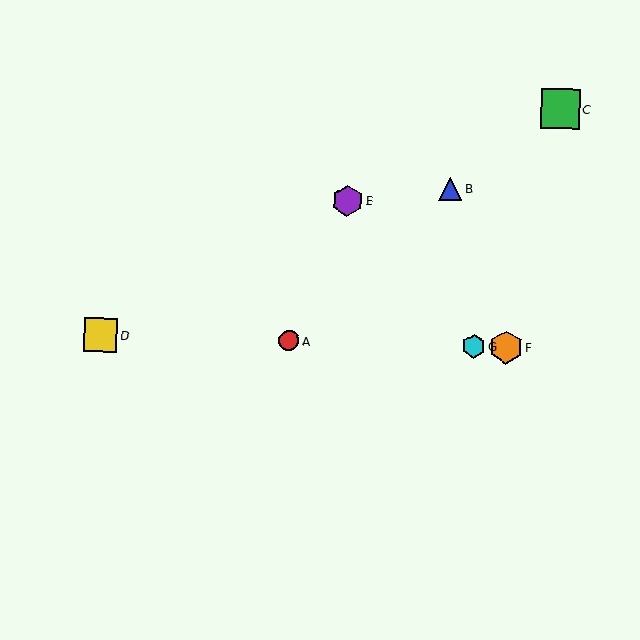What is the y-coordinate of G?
Object G is at y≈346.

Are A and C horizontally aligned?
No, A is at y≈341 and C is at y≈109.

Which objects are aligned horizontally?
Objects A, D, F, G are aligned horizontally.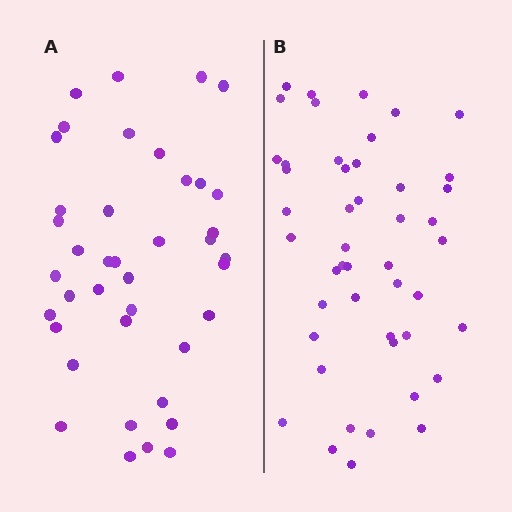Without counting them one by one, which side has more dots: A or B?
Region B (the right region) has more dots.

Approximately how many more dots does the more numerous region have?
Region B has roughly 8 or so more dots than region A.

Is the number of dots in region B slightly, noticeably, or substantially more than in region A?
Region B has only slightly more — the two regions are fairly close. The ratio is roughly 1.2 to 1.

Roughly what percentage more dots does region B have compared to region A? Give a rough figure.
About 20% more.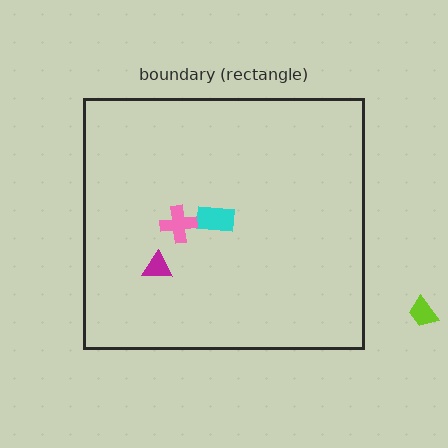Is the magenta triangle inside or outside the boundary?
Inside.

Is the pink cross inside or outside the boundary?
Inside.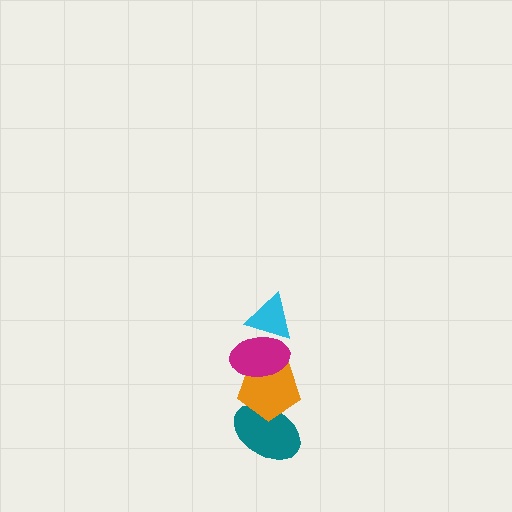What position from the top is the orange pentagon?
The orange pentagon is 3rd from the top.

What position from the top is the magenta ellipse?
The magenta ellipse is 2nd from the top.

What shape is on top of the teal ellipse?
The orange pentagon is on top of the teal ellipse.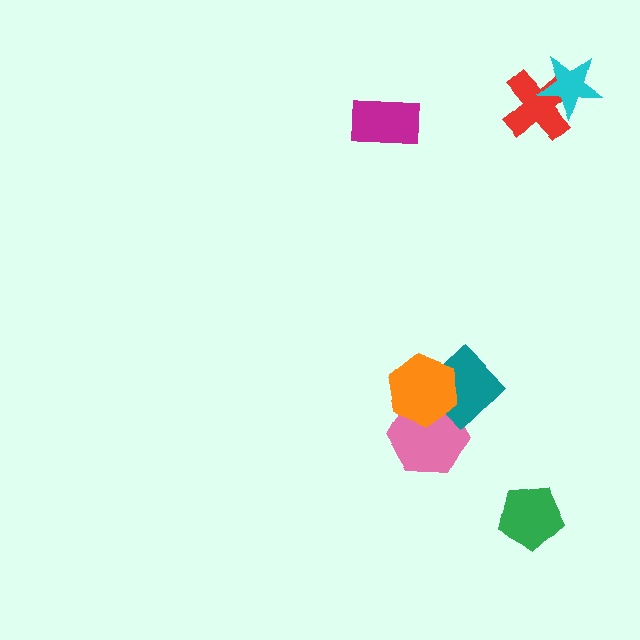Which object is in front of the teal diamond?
The orange hexagon is in front of the teal diamond.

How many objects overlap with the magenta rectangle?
0 objects overlap with the magenta rectangle.